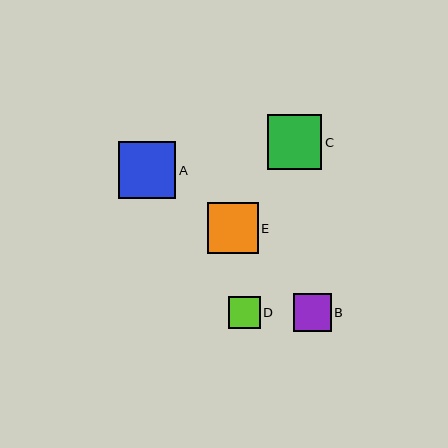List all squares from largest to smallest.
From largest to smallest: A, C, E, B, D.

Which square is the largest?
Square A is the largest with a size of approximately 57 pixels.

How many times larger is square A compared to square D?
Square A is approximately 1.8 times the size of square D.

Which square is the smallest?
Square D is the smallest with a size of approximately 32 pixels.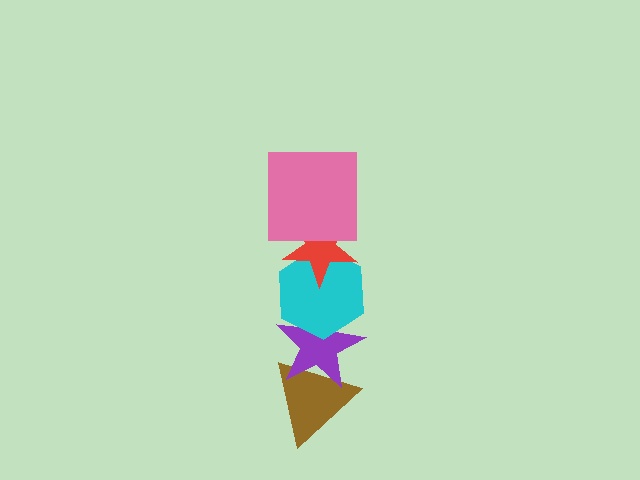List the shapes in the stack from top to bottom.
From top to bottom: the pink square, the red star, the cyan hexagon, the purple star, the brown triangle.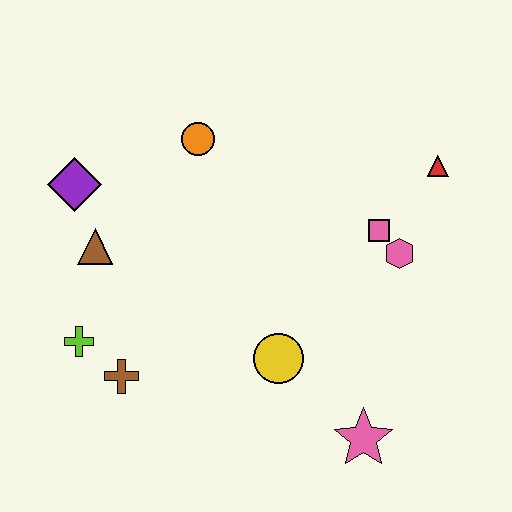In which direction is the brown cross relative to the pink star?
The brown cross is to the left of the pink star.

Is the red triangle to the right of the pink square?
Yes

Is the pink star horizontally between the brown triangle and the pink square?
Yes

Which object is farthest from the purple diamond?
The pink star is farthest from the purple diamond.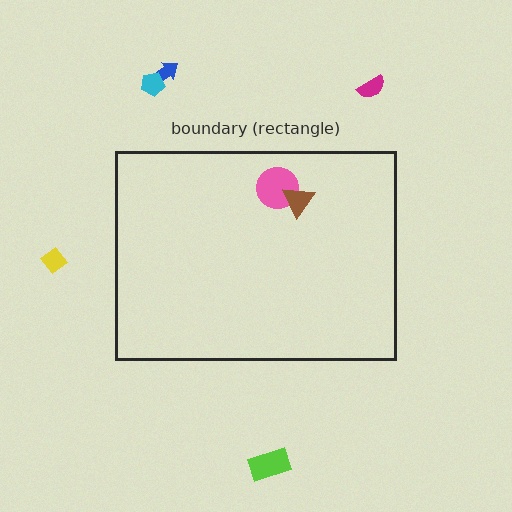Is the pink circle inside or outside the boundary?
Inside.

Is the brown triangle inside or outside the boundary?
Inside.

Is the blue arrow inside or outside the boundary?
Outside.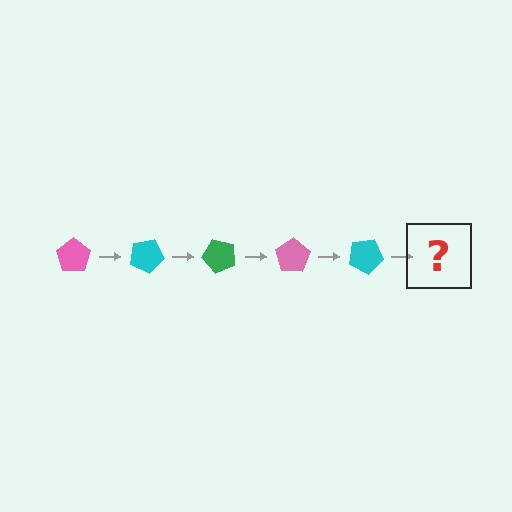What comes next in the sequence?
The next element should be a green pentagon, rotated 125 degrees from the start.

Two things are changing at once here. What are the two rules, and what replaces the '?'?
The two rules are that it rotates 25 degrees each step and the color cycles through pink, cyan, and green. The '?' should be a green pentagon, rotated 125 degrees from the start.